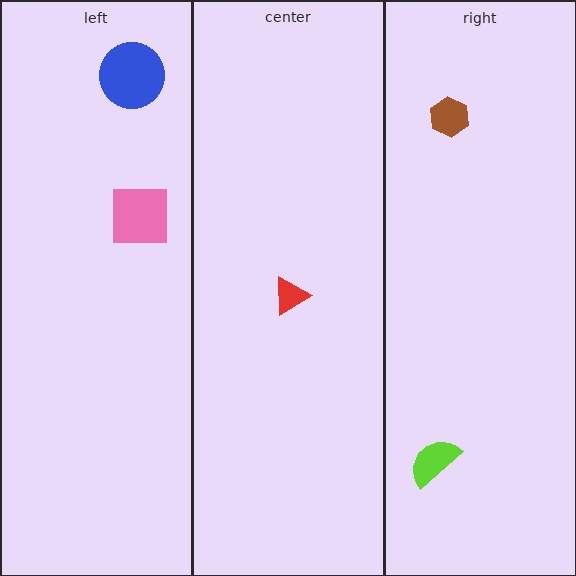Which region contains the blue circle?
The left region.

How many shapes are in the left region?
2.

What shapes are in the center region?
The red triangle.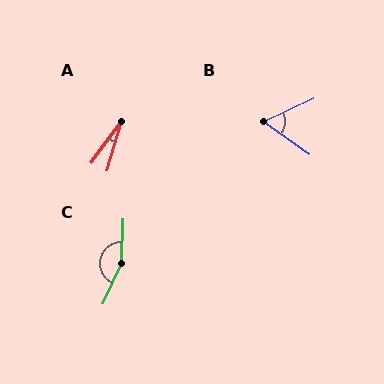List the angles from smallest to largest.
A (20°), B (61°), C (158°).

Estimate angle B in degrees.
Approximately 61 degrees.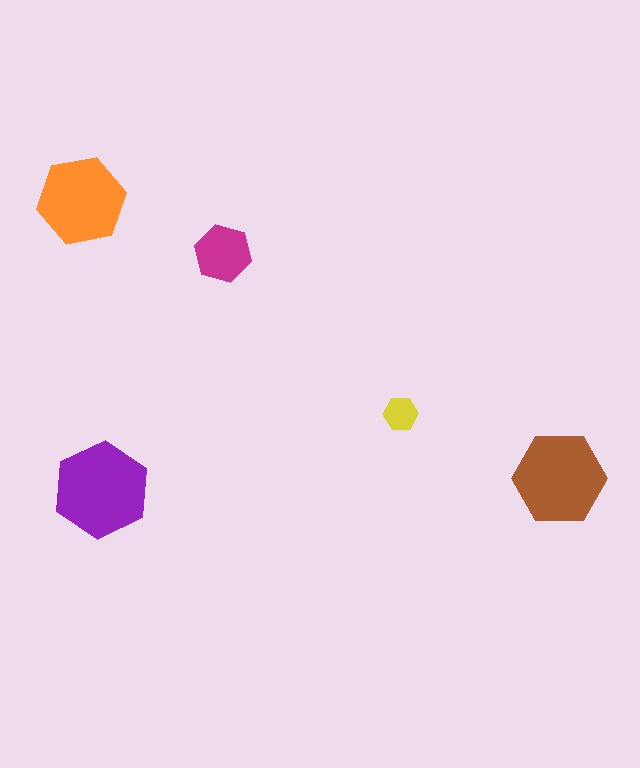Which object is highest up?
The orange hexagon is topmost.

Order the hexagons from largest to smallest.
the purple one, the brown one, the orange one, the magenta one, the yellow one.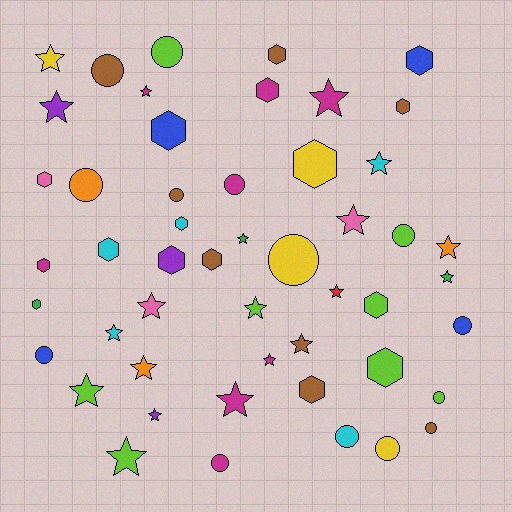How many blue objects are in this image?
There are 4 blue objects.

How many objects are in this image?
There are 50 objects.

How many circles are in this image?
There are 14 circles.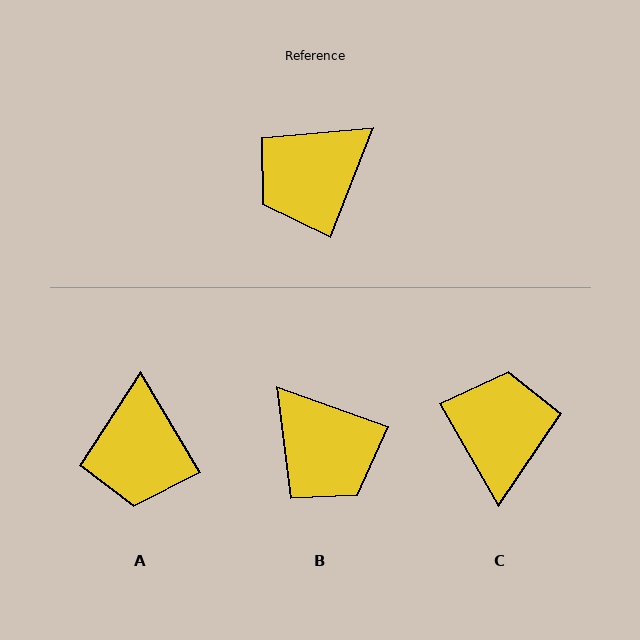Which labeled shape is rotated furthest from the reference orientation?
C, about 129 degrees away.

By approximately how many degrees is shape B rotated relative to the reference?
Approximately 92 degrees counter-clockwise.